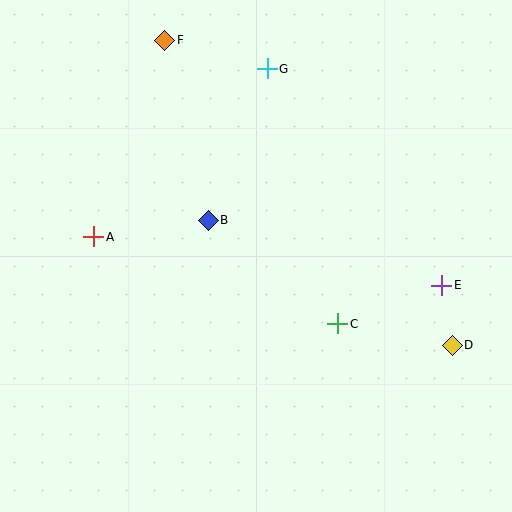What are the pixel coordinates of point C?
Point C is at (338, 324).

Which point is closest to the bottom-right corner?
Point D is closest to the bottom-right corner.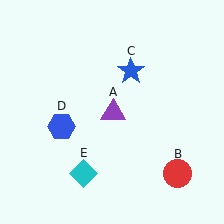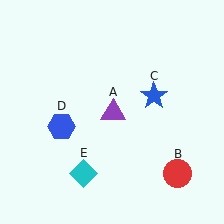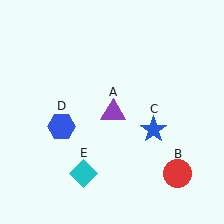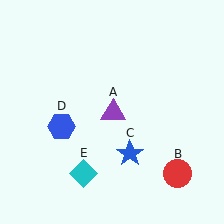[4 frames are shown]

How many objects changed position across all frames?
1 object changed position: blue star (object C).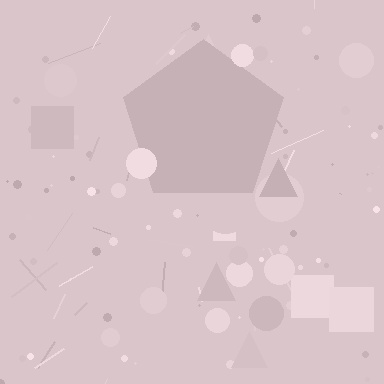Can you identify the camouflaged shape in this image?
The camouflaged shape is a pentagon.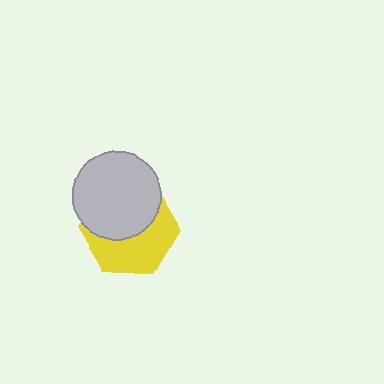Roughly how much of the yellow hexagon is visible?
About half of it is visible (roughly 50%).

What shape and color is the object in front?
The object in front is a light gray circle.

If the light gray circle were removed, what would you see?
You would see the complete yellow hexagon.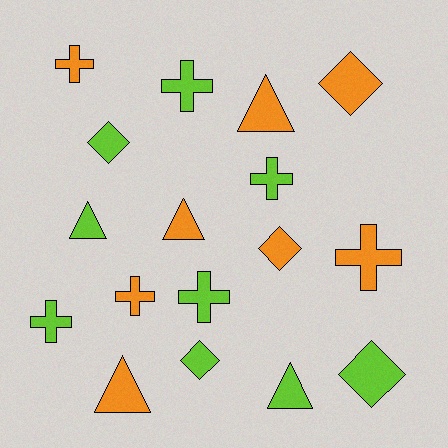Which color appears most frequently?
Lime, with 9 objects.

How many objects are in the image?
There are 17 objects.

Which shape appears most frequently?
Cross, with 7 objects.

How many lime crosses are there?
There are 4 lime crosses.